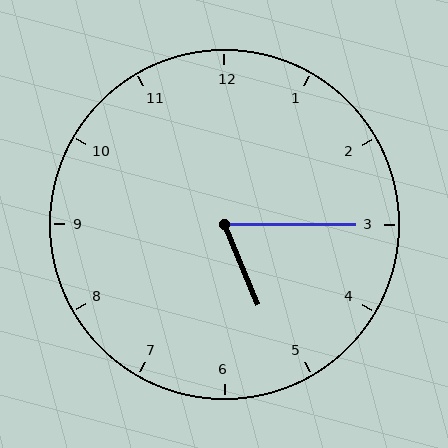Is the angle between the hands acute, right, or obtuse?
It is acute.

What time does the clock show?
5:15.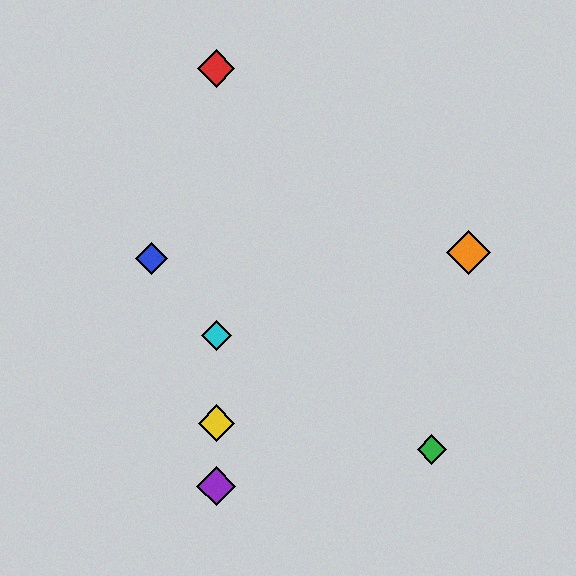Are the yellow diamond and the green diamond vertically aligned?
No, the yellow diamond is at x≈216 and the green diamond is at x≈432.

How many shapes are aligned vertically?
4 shapes (the red diamond, the yellow diamond, the purple diamond, the cyan diamond) are aligned vertically.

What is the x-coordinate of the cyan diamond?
The cyan diamond is at x≈216.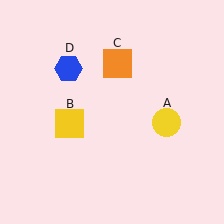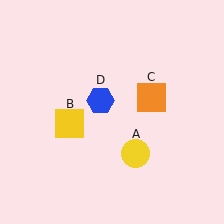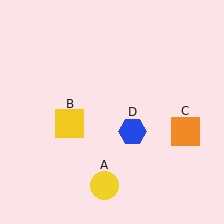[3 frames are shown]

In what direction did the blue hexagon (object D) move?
The blue hexagon (object D) moved down and to the right.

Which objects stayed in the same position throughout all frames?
Yellow square (object B) remained stationary.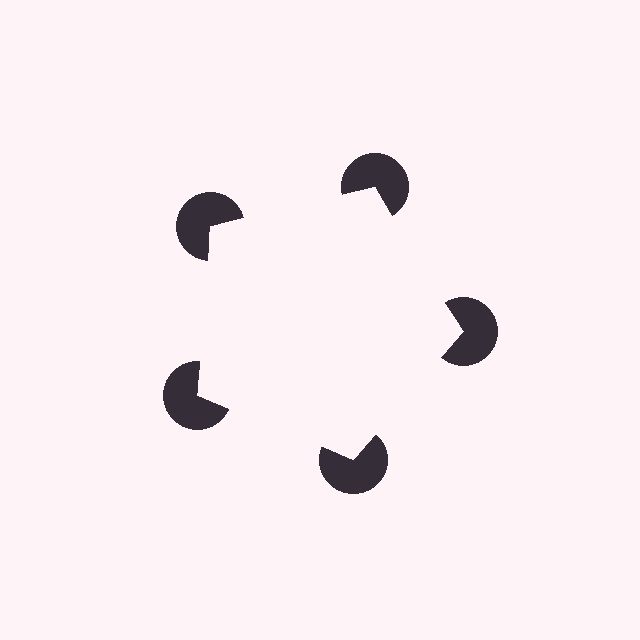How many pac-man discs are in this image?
There are 5 — one at each vertex of the illusory pentagon.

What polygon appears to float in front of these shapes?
An illusory pentagon — its edges are inferred from the aligned wedge cuts in the pac-man discs, not physically drawn.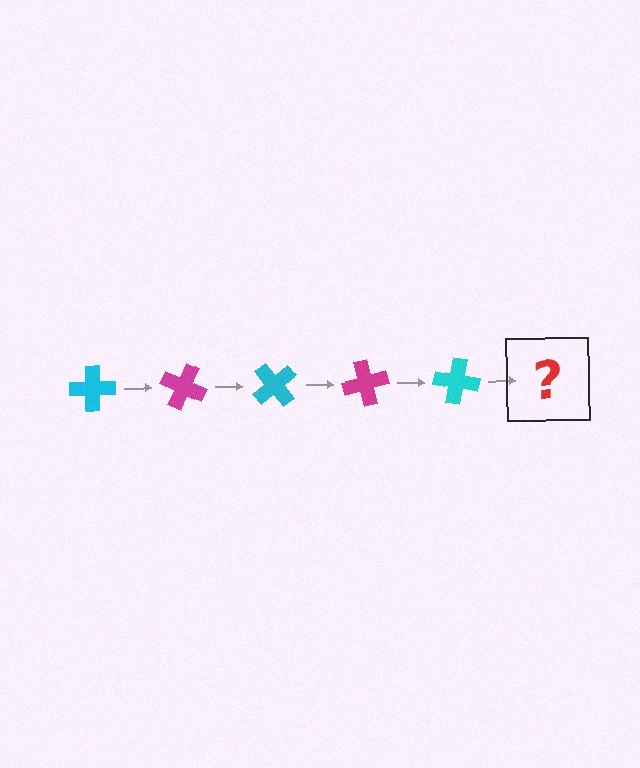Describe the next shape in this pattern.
It should be a magenta cross, rotated 125 degrees from the start.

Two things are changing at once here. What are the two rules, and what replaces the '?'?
The two rules are that it rotates 25 degrees each step and the color cycles through cyan and magenta. The '?' should be a magenta cross, rotated 125 degrees from the start.